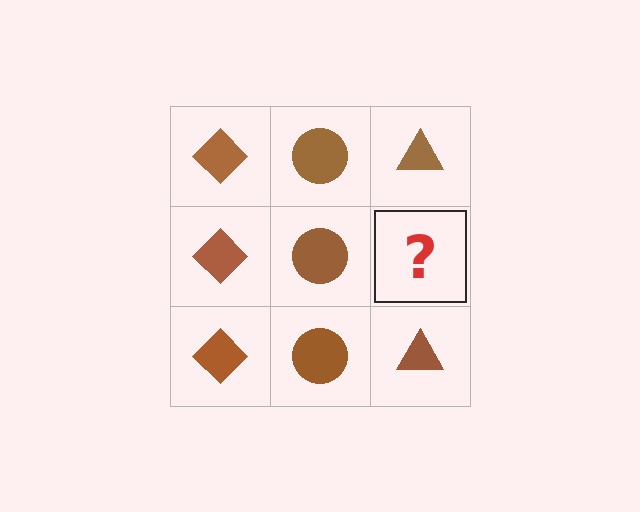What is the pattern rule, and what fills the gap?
The rule is that each column has a consistent shape. The gap should be filled with a brown triangle.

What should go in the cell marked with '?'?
The missing cell should contain a brown triangle.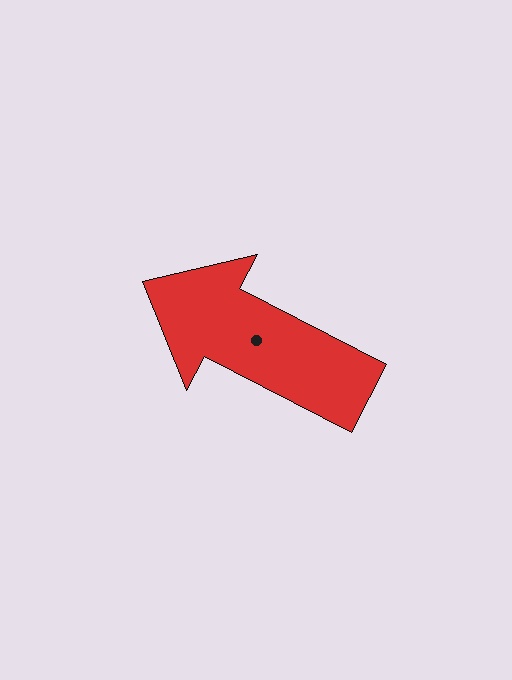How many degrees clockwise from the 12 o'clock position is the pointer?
Approximately 297 degrees.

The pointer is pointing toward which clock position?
Roughly 10 o'clock.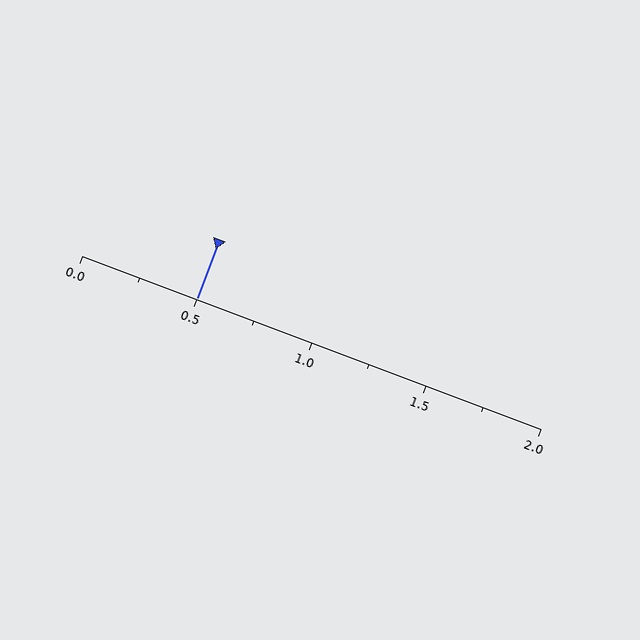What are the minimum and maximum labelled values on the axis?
The axis runs from 0.0 to 2.0.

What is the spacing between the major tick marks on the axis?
The major ticks are spaced 0.5 apart.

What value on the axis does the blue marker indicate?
The marker indicates approximately 0.5.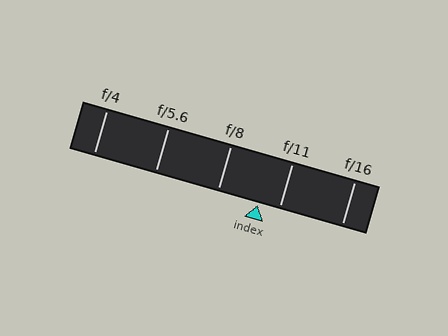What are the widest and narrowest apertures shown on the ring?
The widest aperture shown is f/4 and the narrowest is f/16.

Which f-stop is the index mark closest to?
The index mark is closest to f/11.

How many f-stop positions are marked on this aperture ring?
There are 5 f-stop positions marked.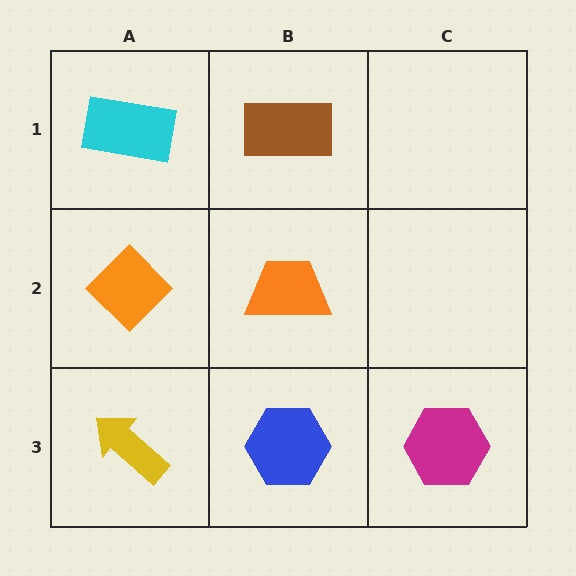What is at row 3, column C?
A magenta hexagon.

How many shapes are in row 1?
2 shapes.